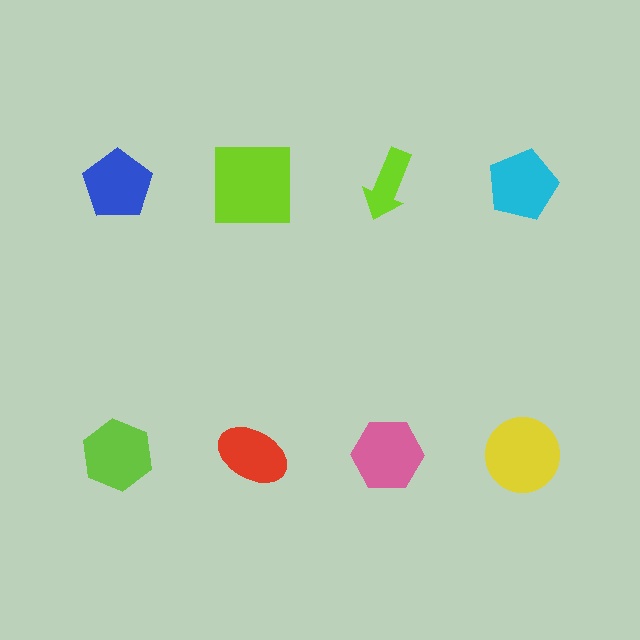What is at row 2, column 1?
A lime hexagon.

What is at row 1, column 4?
A cyan pentagon.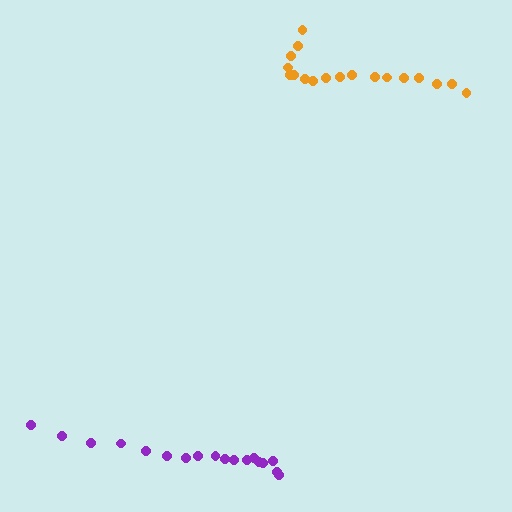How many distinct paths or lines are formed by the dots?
There are 2 distinct paths.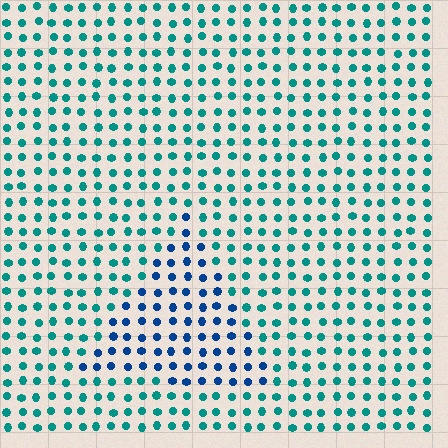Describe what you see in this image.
The image is filled with small teal elements in a uniform arrangement. A triangle-shaped region is visible where the elements are tinted to a slightly different hue, forming a subtle color boundary.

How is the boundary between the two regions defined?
The boundary is defined purely by a slight shift in hue (about 39 degrees). Spacing, size, and orientation are identical on both sides.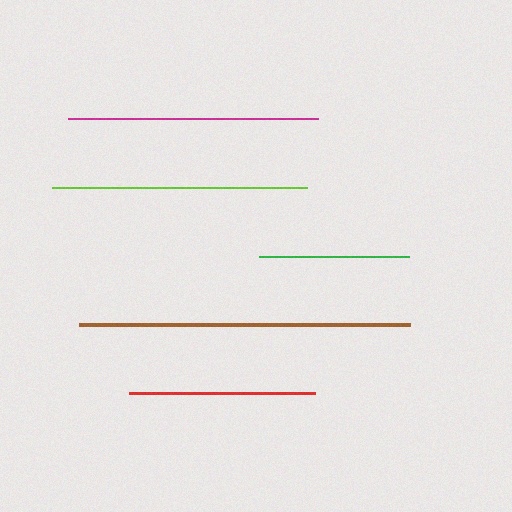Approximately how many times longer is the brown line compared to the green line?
The brown line is approximately 2.2 times the length of the green line.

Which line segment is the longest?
The brown line is the longest at approximately 330 pixels.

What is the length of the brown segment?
The brown segment is approximately 330 pixels long.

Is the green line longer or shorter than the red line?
The red line is longer than the green line.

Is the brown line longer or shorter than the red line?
The brown line is longer than the red line.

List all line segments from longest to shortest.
From longest to shortest: brown, lime, magenta, red, green.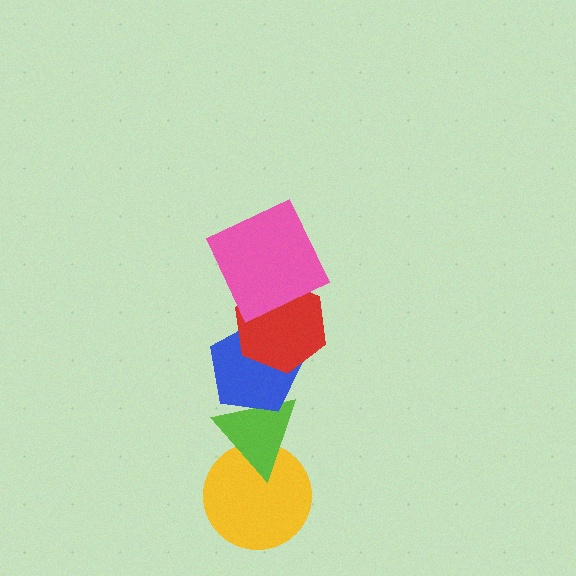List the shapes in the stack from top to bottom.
From top to bottom: the pink square, the red hexagon, the blue pentagon, the lime triangle, the yellow circle.